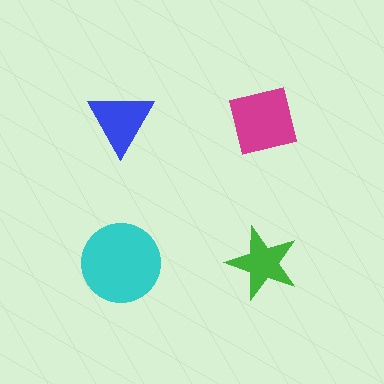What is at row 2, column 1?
A cyan circle.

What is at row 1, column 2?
A magenta square.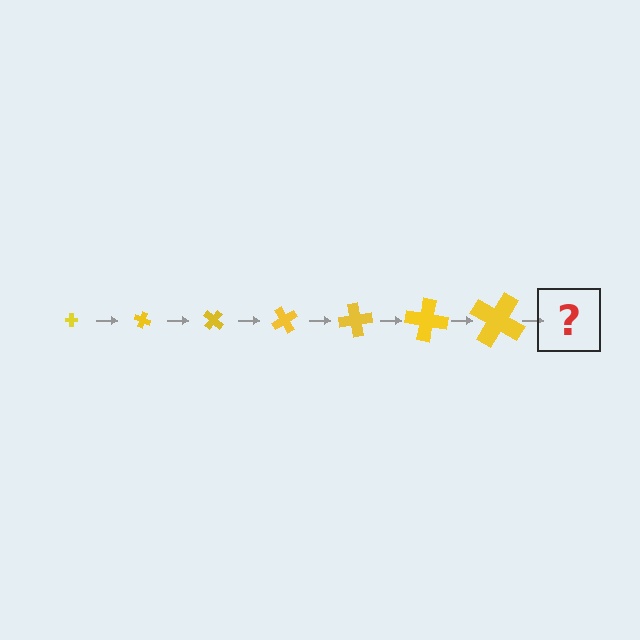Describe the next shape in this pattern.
It should be a cross, larger than the previous one and rotated 140 degrees from the start.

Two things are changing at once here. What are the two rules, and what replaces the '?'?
The two rules are that the cross grows larger each step and it rotates 20 degrees each step. The '?' should be a cross, larger than the previous one and rotated 140 degrees from the start.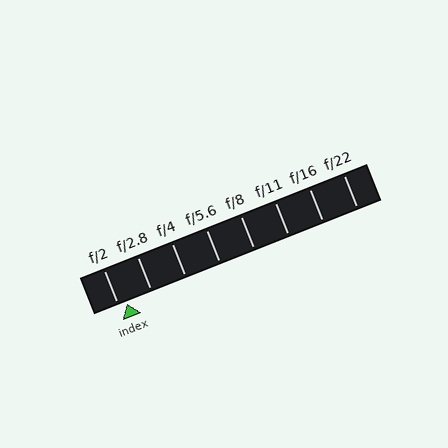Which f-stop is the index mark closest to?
The index mark is closest to f/2.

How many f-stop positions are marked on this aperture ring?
There are 8 f-stop positions marked.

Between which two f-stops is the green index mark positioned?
The index mark is between f/2 and f/2.8.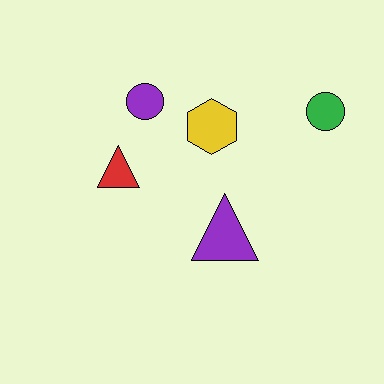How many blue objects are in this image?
There are no blue objects.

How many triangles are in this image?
There are 2 triangles.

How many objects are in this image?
There are 5 objects.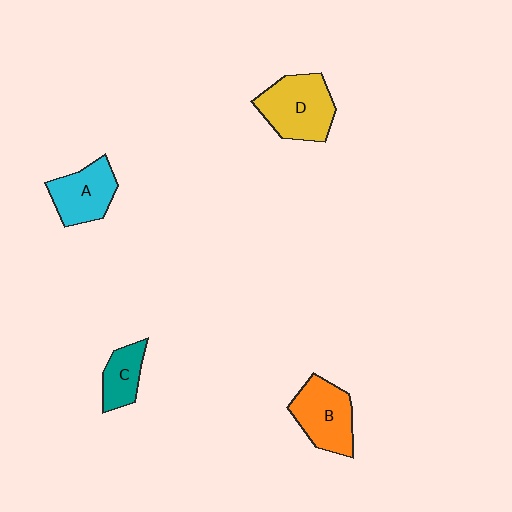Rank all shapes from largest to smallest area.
From largest to smallest: D (yellow), B (orange), A (cyan), C (teal).